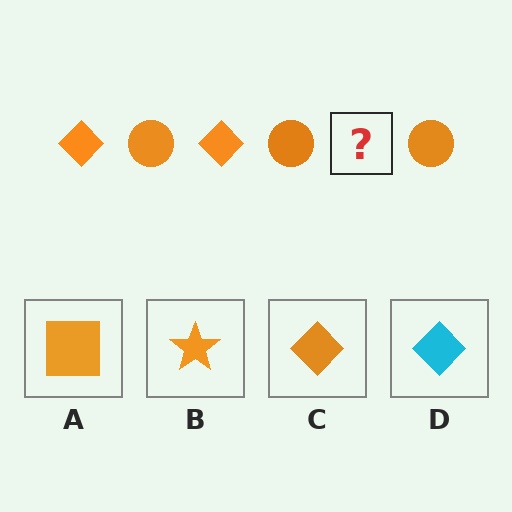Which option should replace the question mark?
Option C.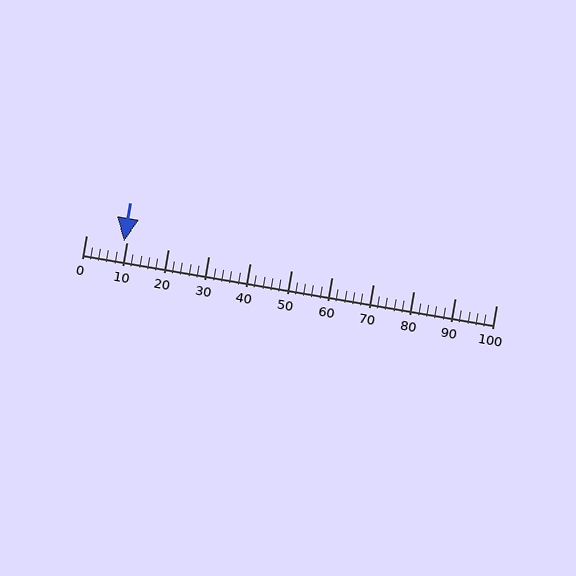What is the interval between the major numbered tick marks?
The major tick marks are spaced 10 units apart.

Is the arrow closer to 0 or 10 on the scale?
The arrow is closer to 10.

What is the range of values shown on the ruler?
The ruler shows values from 0 to 100.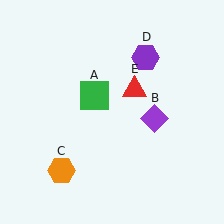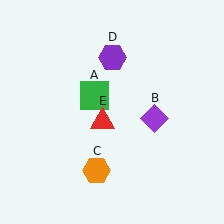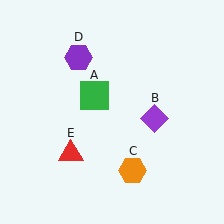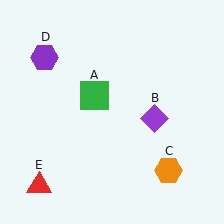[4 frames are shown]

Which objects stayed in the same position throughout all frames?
Green square (object A) and purple diamond (object B) remained stationary.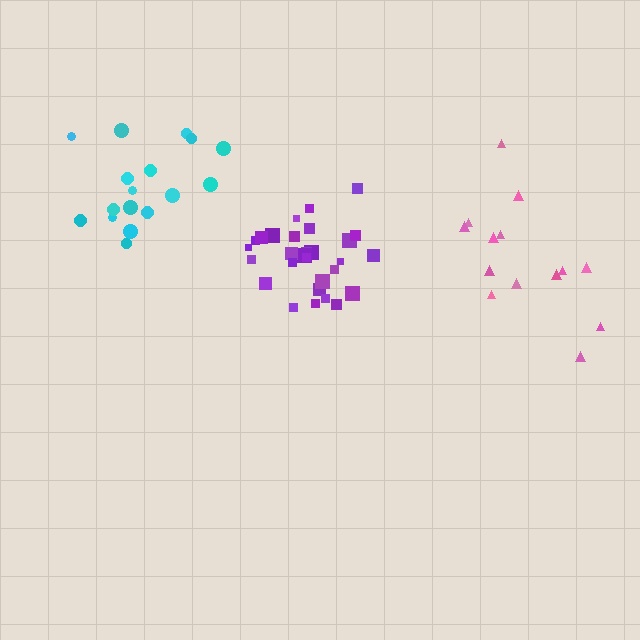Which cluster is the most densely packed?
Purple.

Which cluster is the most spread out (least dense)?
Pink.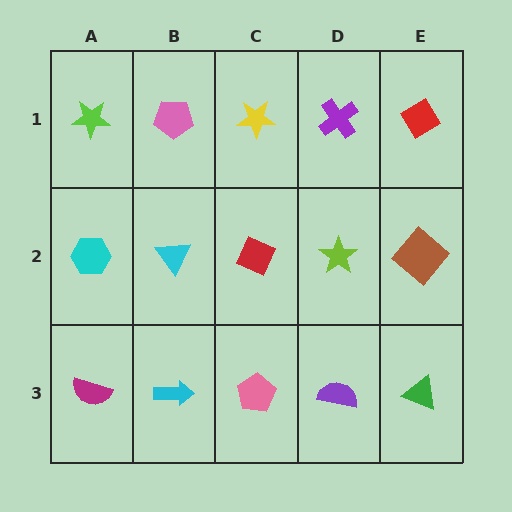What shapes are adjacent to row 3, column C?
A red diamond (row 2, column C), a cyan arrow (row 3, column B), a purple semicircle (row 3, column D).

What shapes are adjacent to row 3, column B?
A cyan triangle (row 2, column B), a magenta semicircle (row 3, column A), a pink pentagon (row 3, column C).